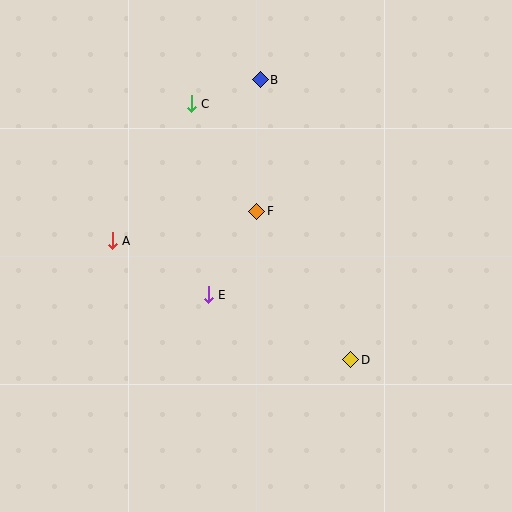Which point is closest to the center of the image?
Point F at (257, 211) is closest to the center.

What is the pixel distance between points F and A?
The distance between F and A is 147 pixels.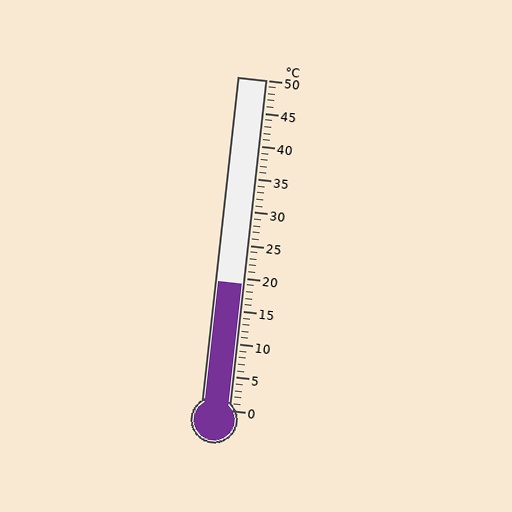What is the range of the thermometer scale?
The thermometer scale ranges from 0°C to 50°C.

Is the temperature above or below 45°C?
The temperature is below 45°C.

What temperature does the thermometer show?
The thermometer shows approximately 19°C.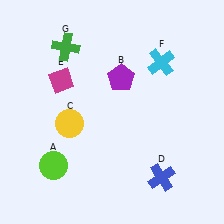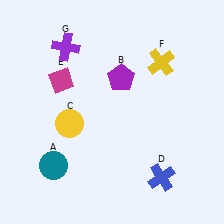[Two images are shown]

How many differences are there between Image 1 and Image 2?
There are 3 differences between the two images.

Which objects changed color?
A changed from lime to teal. F changed from cyan to yellow. G changed from green to purple.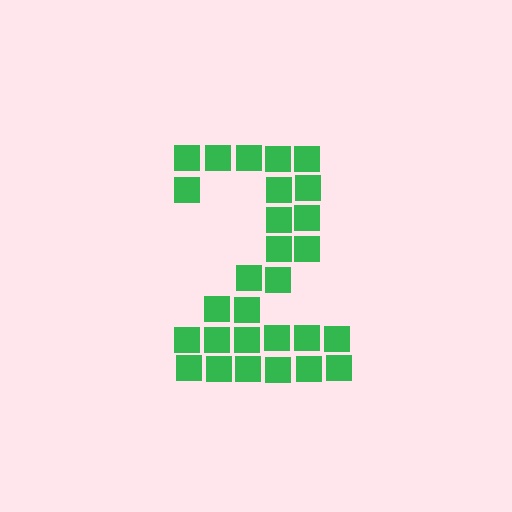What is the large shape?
The large shape is the digit 2.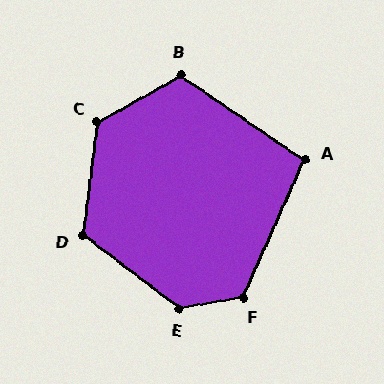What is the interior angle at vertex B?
Approximately 116 degrees (obtuse).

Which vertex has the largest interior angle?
E, at approximately 133 degrees.